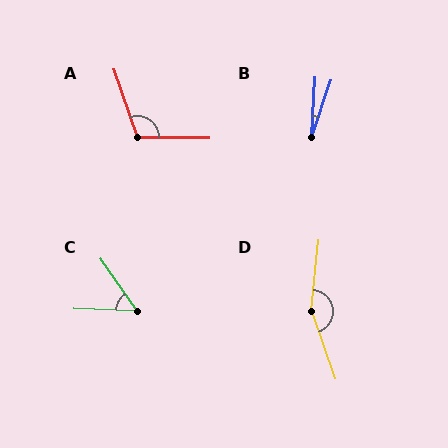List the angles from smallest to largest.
B (15°), C (52°), A (109°), D (154°).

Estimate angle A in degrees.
Approximately 109 degrees.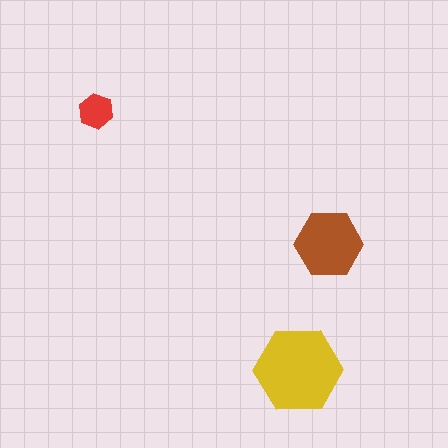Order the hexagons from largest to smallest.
the yellow one, the brown one, the red one.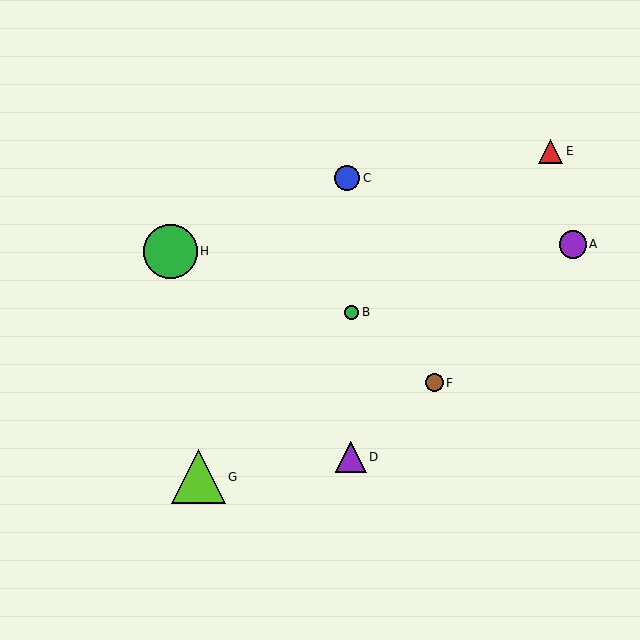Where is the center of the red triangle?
The center of the red triangle is at (551, 151).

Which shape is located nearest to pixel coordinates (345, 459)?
The purple triangle (labeled D) at (351, 457) is nearest to that location.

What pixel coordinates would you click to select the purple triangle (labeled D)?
Click at (351, 457) to select the purple triangle D.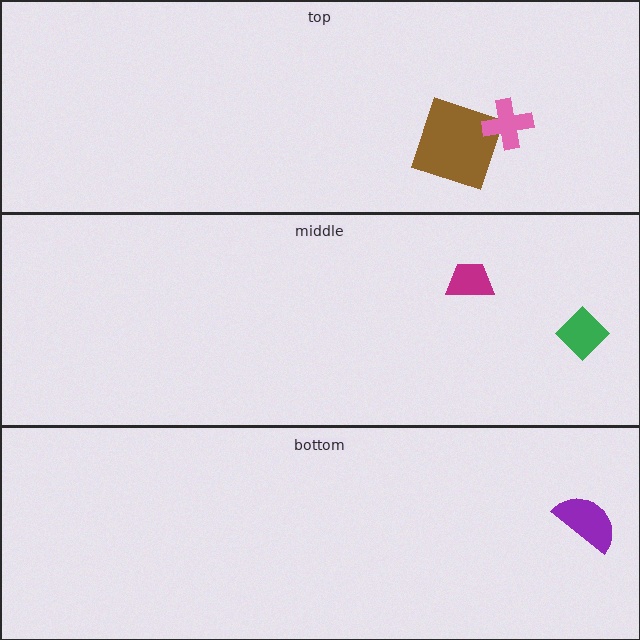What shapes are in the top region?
The brown square, the pink cross.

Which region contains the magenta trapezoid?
The middle region.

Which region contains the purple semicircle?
The bottom region.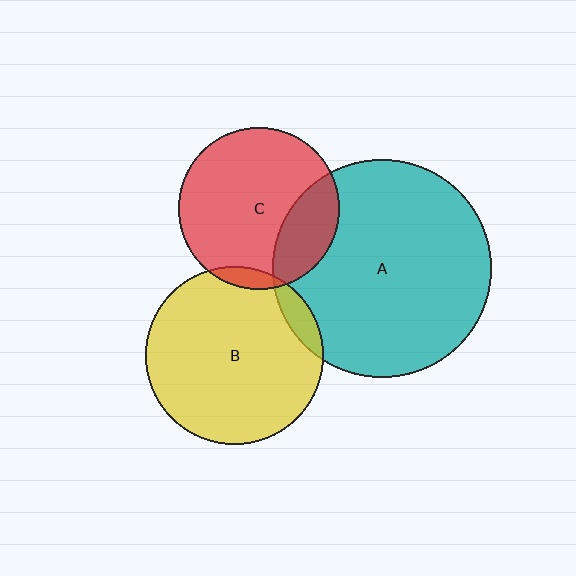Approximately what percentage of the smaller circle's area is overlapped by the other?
Approximately 5%.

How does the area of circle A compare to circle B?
Approximately 1.5 times.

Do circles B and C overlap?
Yes.